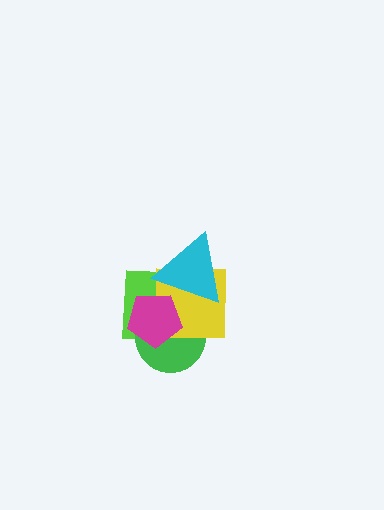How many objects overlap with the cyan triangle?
3 objects overlap with the cyan triangle.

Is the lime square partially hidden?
Yes, it is partially covered by another shape.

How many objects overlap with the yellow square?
4 objects overlap with the yellow square.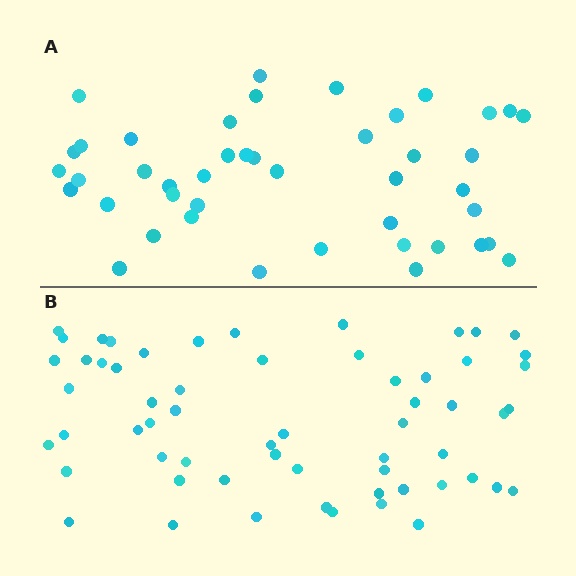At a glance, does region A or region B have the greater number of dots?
Region B (the bottom region) has more dots.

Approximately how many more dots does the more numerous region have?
Region B has approximately 15 more dots than region A.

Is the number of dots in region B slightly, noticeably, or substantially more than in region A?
Region B has noticeably more, but not dramatically so. The ratio is roughly 1.4 to 1.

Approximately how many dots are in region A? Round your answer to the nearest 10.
About 40 dots. (The exact count is 44, which rounds to 40.)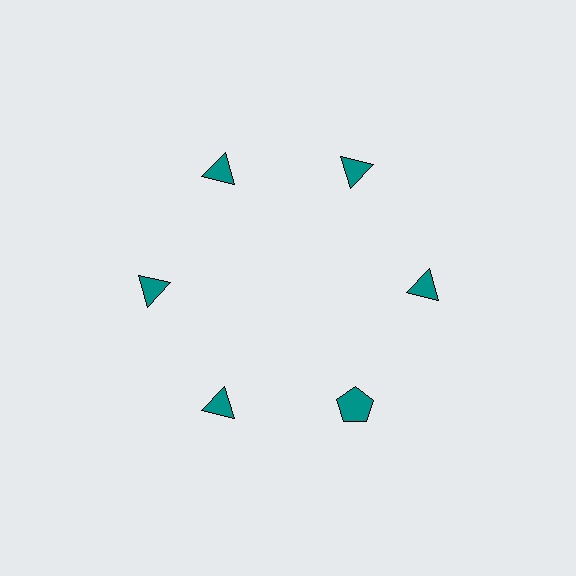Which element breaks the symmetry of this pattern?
The teal pentagon at roughly the 5 o'clock position breaks the symmetry. All other shapes are teal triangles.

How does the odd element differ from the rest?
It has a different shape: pentagon instead of triangle.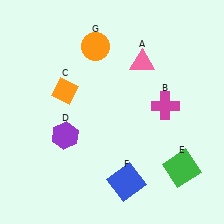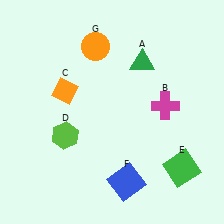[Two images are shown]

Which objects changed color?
A changed from pink to green. D changed from purple to lime.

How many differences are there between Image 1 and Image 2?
There are 2 differences between the two images.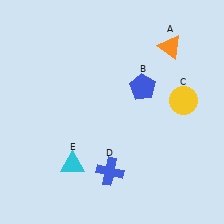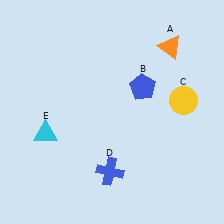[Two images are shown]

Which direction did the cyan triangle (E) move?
The cyan triangle (E) moved up.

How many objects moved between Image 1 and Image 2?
1 object moved between the two images.